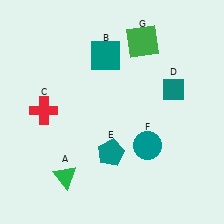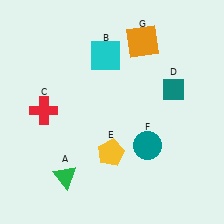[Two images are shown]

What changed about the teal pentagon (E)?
In Image 1, E is teal. In Image 2, it changed to yellow.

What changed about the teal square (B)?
In Image 1, B is teal. In Image 2, it changed to cyan.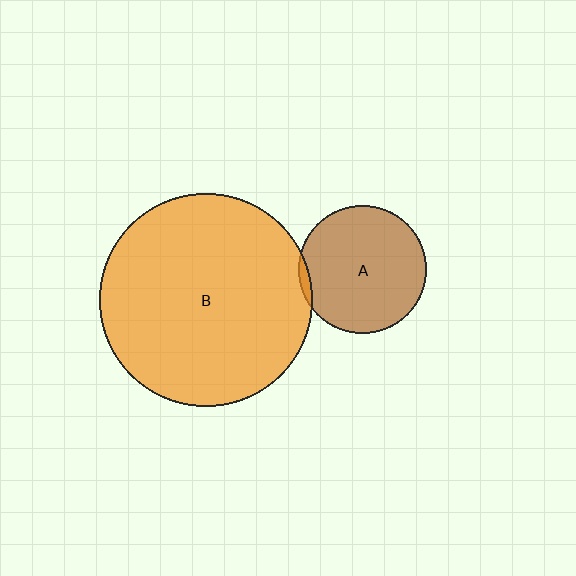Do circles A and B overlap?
Yes.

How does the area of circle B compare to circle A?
Approximately 2.8 times.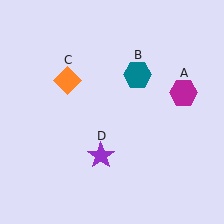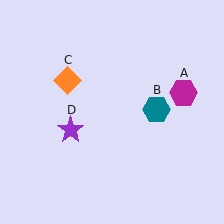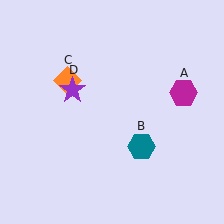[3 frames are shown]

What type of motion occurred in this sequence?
The teal hexagon (object B), purple star (object D) rotated clockwise around the center of the scene.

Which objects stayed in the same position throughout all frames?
Magenta hexagon (object A) and orange diamond (object C) remained stationary.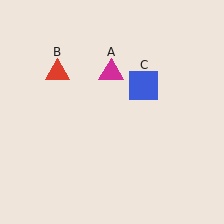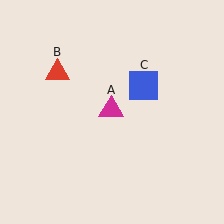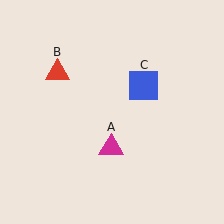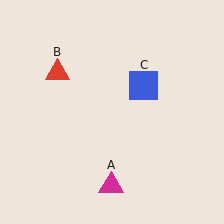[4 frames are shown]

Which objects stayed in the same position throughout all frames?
Red triangle (object B) and blue square (object C) remained stationary.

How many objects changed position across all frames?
1 object changed position: magenta triangle (object A).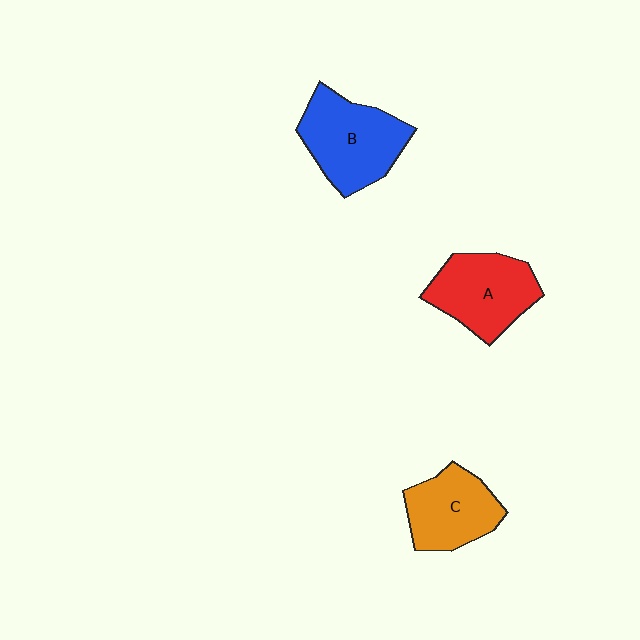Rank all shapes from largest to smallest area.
From largest to smallest: B (blue), A (red), C (orange).